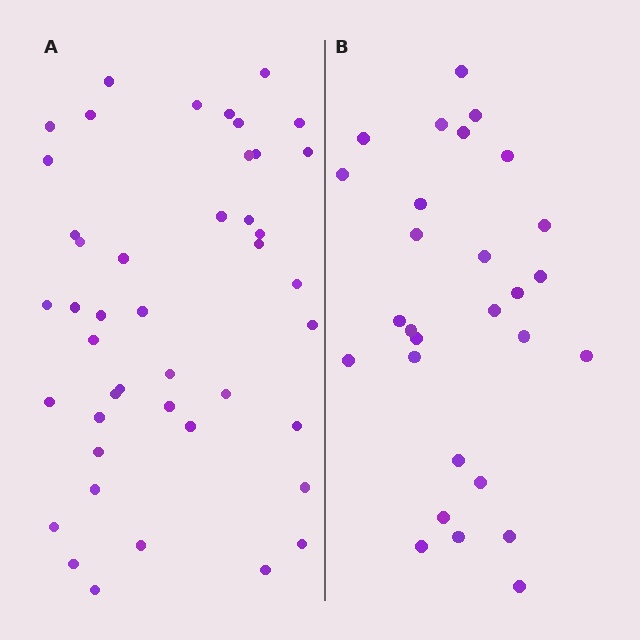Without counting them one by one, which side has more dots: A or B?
Region A (the left region) has more dots.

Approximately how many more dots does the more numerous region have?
Region A has approximately 15 more dots than region B.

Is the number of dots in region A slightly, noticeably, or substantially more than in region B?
Region A has substantially more. The ratio is roughly 1.6 to 1.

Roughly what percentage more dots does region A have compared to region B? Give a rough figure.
About 55% more.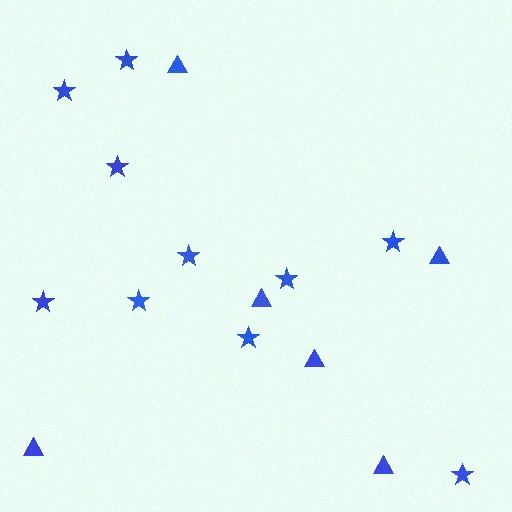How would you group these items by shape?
There are 2 groups: one group of stars (10) and one group of triangles (6).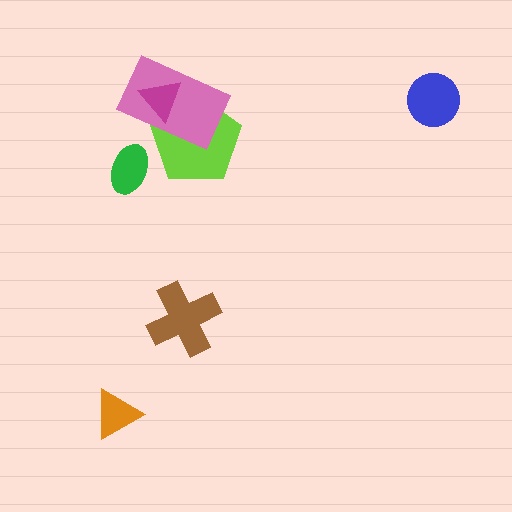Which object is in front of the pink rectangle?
The magenta triangle is in front of the pink rectangle.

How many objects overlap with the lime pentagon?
2 objects overlap with the lime pentagon.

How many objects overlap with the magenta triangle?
2 objects overlap with the magenta triangle.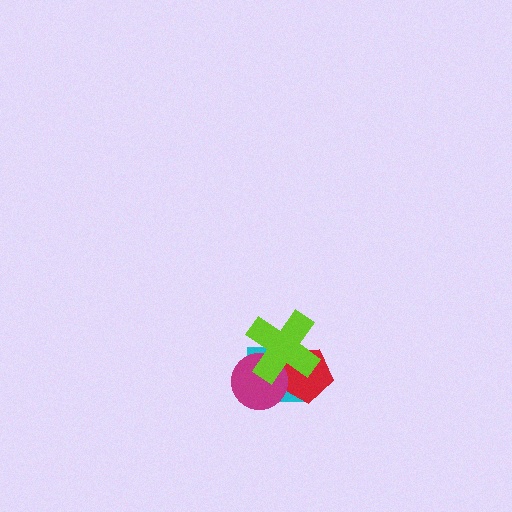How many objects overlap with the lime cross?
3 objects overlap with the lime cross.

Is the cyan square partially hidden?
Yes, it is partially covered by another shape.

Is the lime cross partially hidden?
No, no other shape covers it.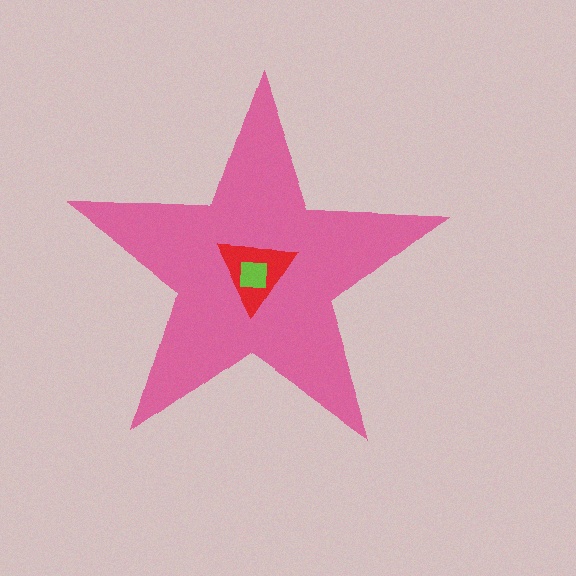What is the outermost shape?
The pink star.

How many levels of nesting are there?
3.